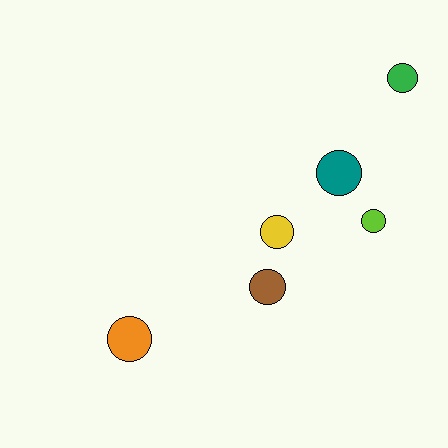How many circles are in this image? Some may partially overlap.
There are 6 circles.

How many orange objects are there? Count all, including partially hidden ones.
There is 1 orange object.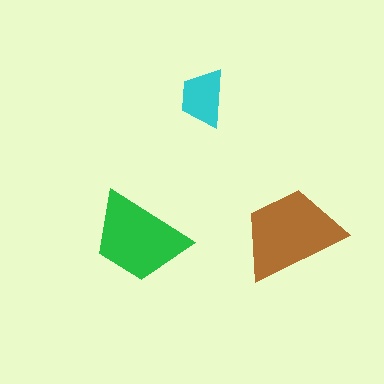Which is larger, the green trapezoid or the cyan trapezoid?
The green one.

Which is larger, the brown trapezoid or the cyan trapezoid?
The brown one.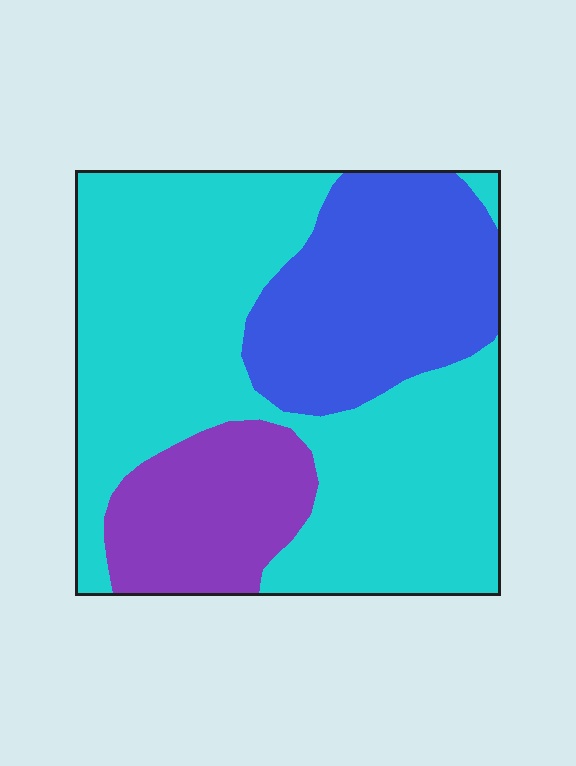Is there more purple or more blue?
Blue.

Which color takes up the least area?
Purple, at roughly 15%.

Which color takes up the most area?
Cyan, at roughly 60%.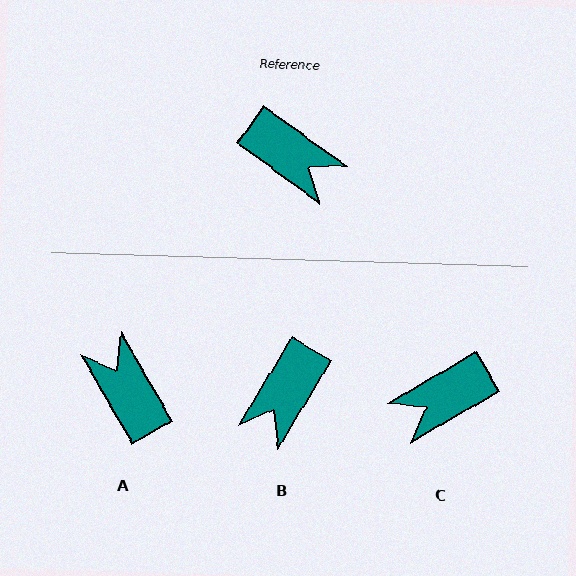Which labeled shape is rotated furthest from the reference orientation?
A, about 156 degrees away.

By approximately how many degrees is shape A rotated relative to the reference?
Approximately 156 degrees counter-clockwise.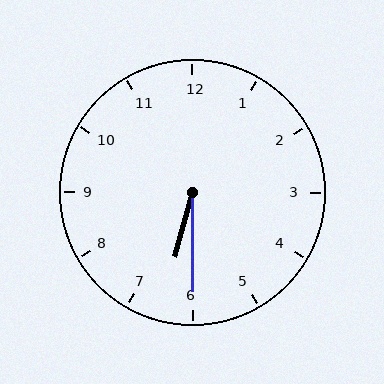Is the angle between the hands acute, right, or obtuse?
It is acute.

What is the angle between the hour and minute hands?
Approximately 15 degrees.